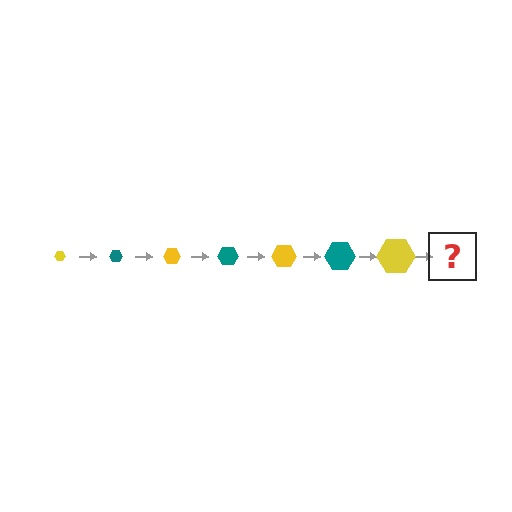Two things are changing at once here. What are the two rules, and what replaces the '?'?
The two rules are that the hexagon grows larger each step and the color cycles through yellow and teal. The '?' should be a teal hexagon, larger than the previous one.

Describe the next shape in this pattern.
It should be a teal hexagon, larger than the previous one.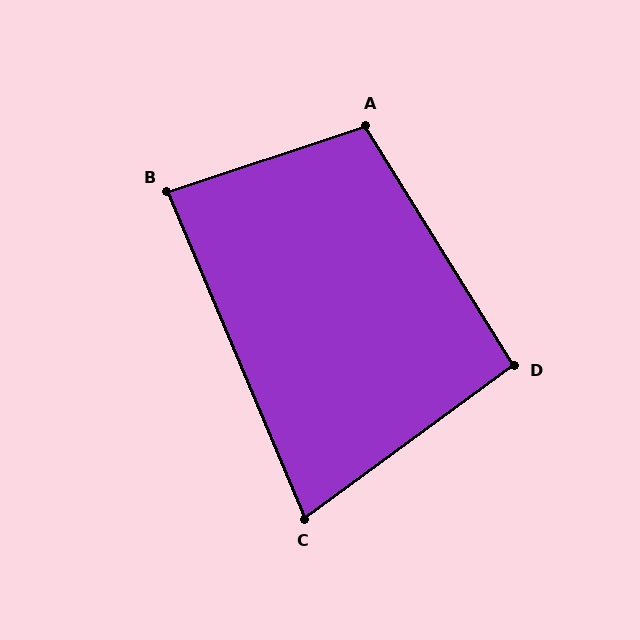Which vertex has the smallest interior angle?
C, at approximately 77 degrees.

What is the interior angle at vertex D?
Approximately 94 degrees (approximately right).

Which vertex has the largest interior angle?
A, at approximately 103 degrees.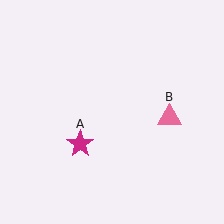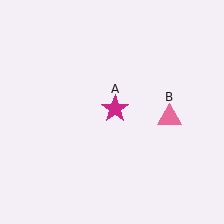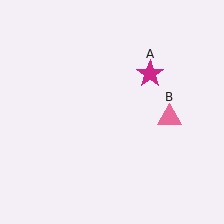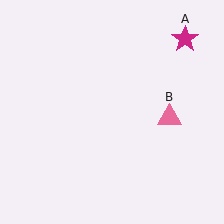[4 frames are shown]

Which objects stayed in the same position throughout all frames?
Pink triangle (object B) remained stationary.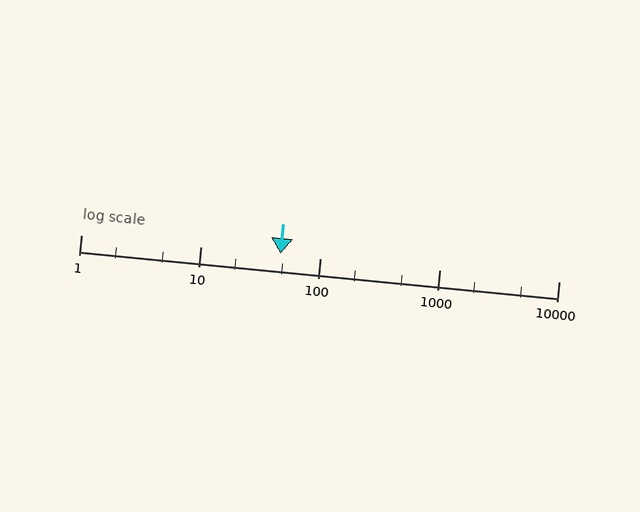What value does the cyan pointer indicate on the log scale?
The pointer indicates approximately 47.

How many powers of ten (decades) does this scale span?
The scale spans 4 decades, from 1 to 10000.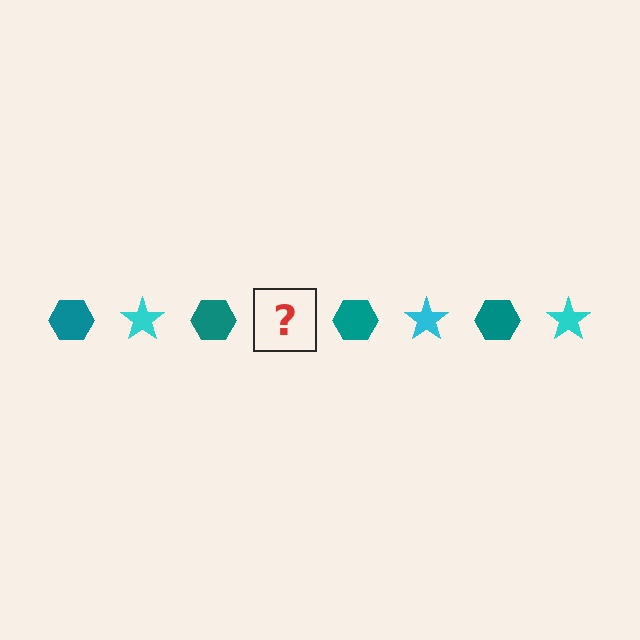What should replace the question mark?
The question mark should be replaced with a cyan star.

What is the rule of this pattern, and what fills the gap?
The rule is that the pattern alternates between teal hexagon and cyan star. The gap should be filled with a cyan star.